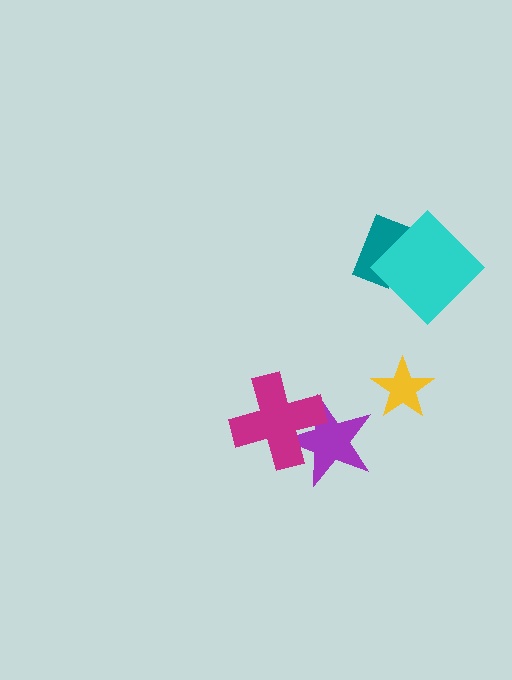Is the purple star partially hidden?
Yes, it is partially covered by another shape.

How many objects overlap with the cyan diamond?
1 object overlaps with the cyan diamond.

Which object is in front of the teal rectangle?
The cyan diamond is in front of the teal rectangle.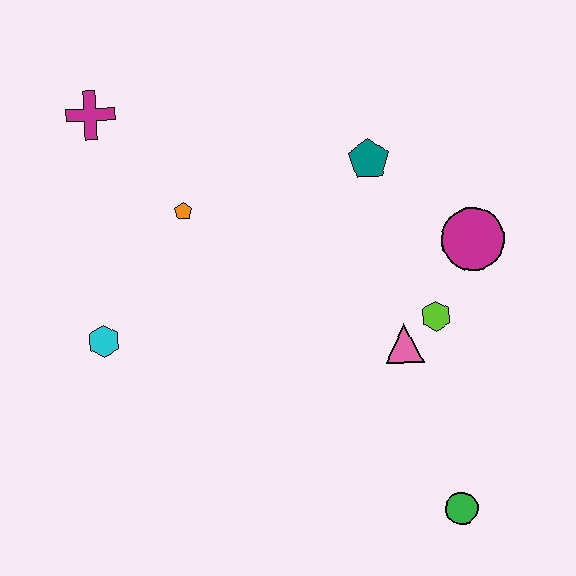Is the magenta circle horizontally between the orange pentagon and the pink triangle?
No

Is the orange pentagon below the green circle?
No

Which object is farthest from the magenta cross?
The green circle is farthest from the magenta cross.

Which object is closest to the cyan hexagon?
The orange pentagon is closest to the cyan hexagon.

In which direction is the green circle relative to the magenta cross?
The green circle is below the magenta cross.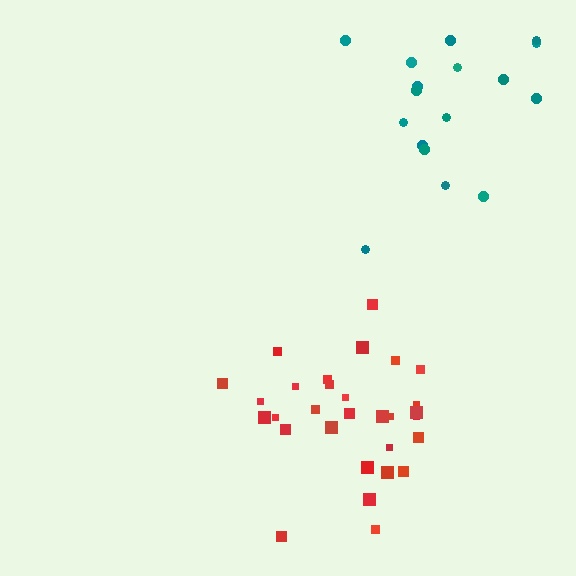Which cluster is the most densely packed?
Red.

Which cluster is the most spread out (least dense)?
Teal.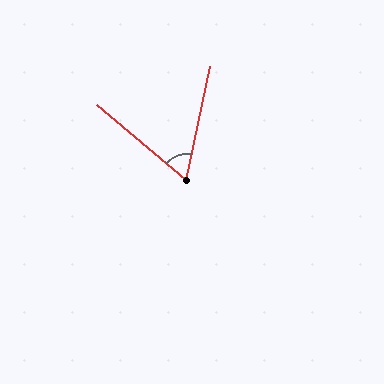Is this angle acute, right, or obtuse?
It is acute.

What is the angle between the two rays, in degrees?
Approximately 61 degrees.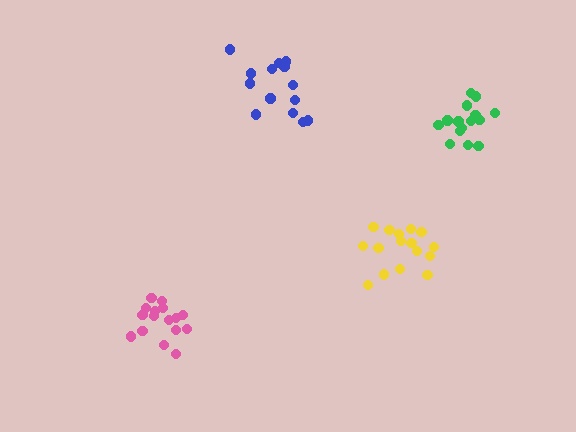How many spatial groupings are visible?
There are 4 spatial groupings.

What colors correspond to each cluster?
The clusters are colored: pink, green, yellow, blue.